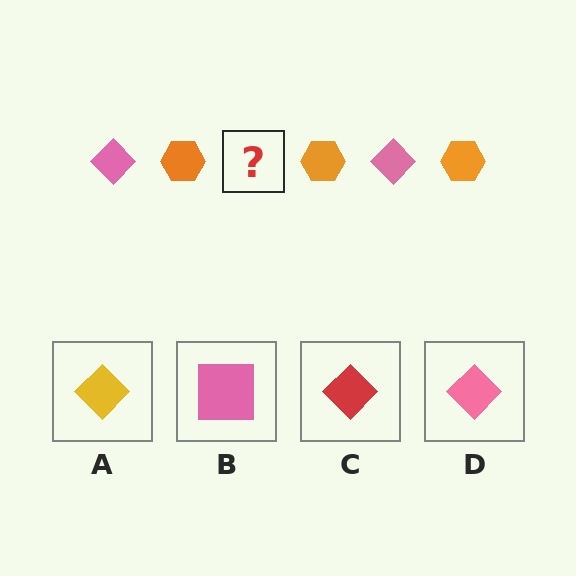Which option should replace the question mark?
Option D.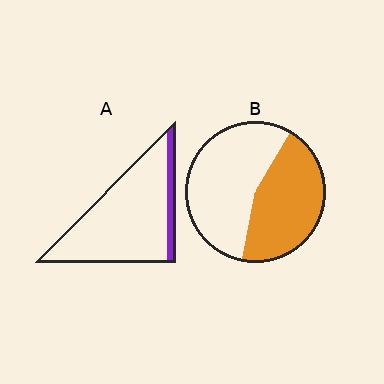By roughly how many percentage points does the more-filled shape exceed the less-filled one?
By roughly 35 percentage points (B over A).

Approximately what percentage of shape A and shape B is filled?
A is approximately 10% and B is approximately 45%.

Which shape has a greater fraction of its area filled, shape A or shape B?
Shape B.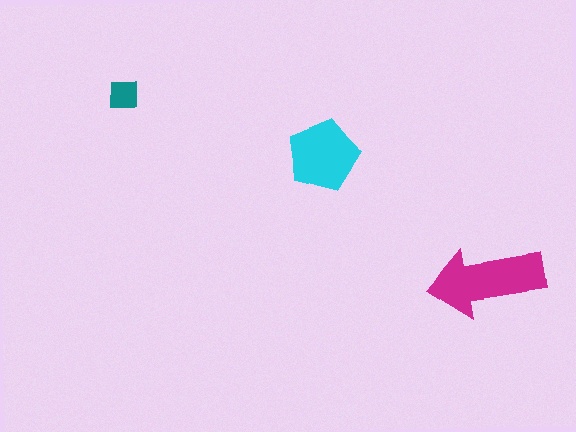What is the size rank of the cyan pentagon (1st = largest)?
2nd.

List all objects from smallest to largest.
The teal square, the cyan pentagon, the magenta arrow.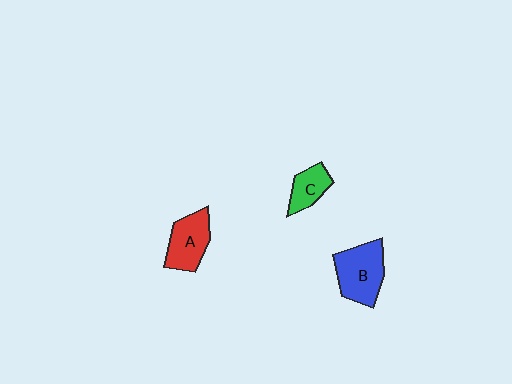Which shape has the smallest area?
Shape C (green).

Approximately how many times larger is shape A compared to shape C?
Approximately 1.4 times.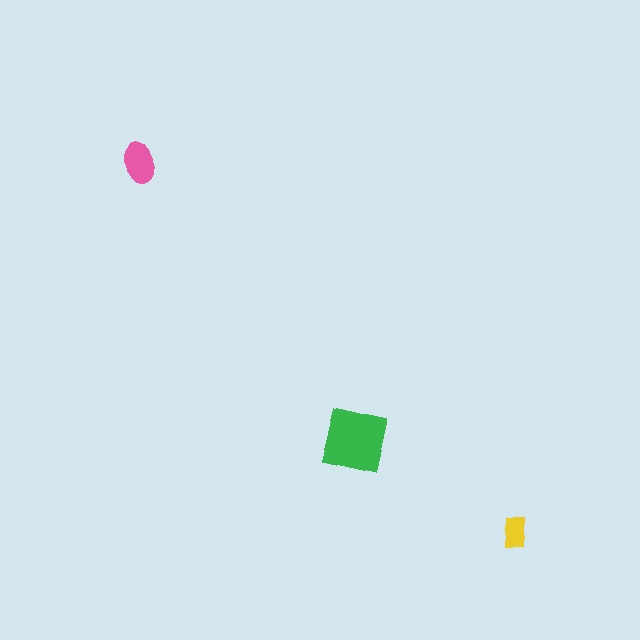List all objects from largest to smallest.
The green square, the pink ellipse, the yellow rectangle.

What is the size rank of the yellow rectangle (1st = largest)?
3rd.